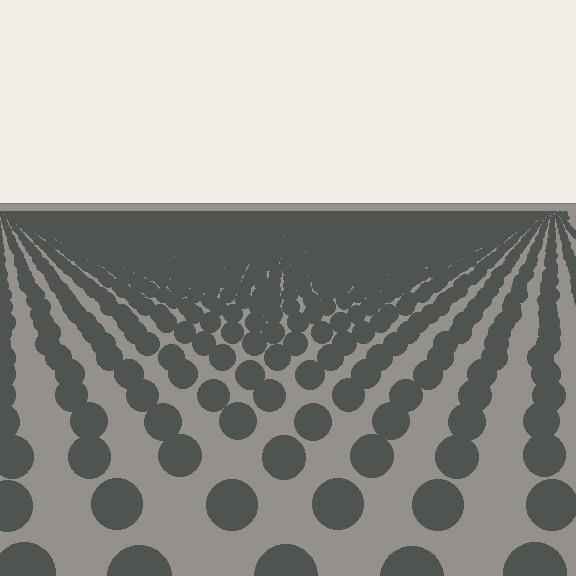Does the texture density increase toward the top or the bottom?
Density increases toward the top.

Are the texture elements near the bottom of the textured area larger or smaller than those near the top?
Larger. Near the bottom, elements are closer to the viewer and appear at a bigger on-screen size.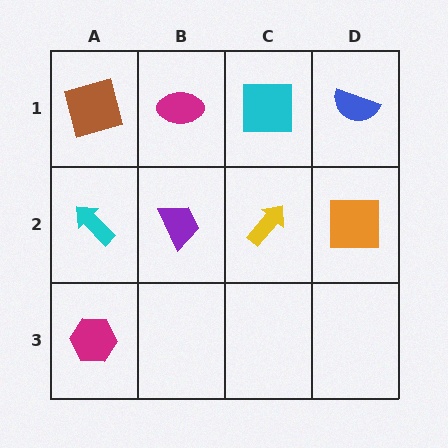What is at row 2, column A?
A cyan arrow.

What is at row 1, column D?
A blue semicircle.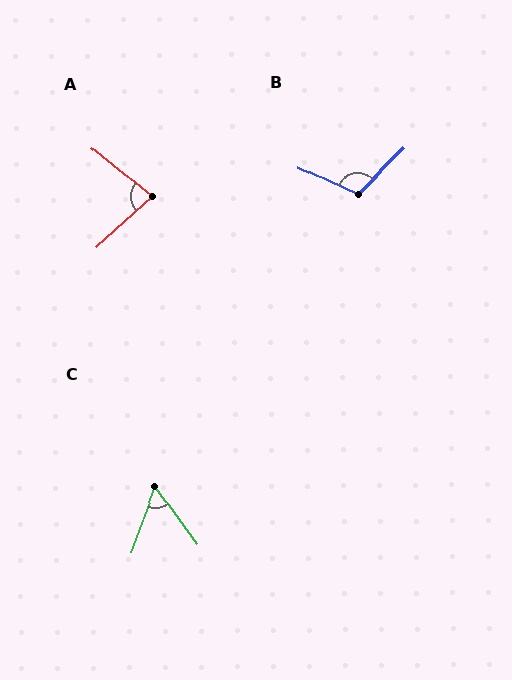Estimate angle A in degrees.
Approximately 82 degrees.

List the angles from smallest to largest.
C (56°), A (82°), B (110°).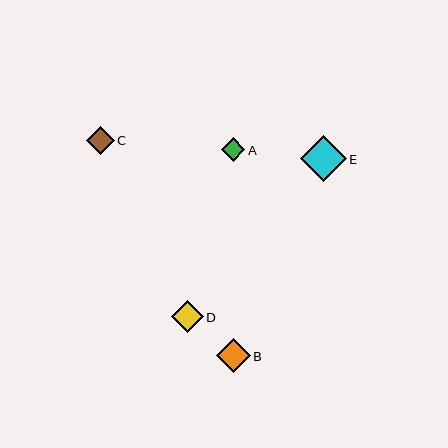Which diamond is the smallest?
Diamond A is the smallest with a size of approximately 23 pixels.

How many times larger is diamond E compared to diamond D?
Diamond E is approximately 1.4 times the size of diamond D.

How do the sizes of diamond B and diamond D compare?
Diamond B and diamond D are approximately the same size.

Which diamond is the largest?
Diamond E is the largest with a size of approximately 46 pixels.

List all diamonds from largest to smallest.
From largest to smallest: E, B, D, C, A.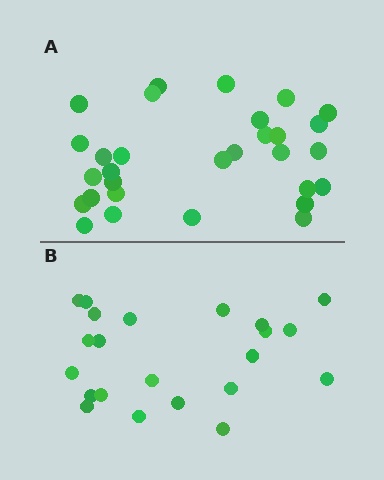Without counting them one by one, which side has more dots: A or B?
Region A (the top region) has more dots.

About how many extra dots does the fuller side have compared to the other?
Region A has roughly 8 or so more dots than region B.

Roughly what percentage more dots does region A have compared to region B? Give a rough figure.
About 35% more.